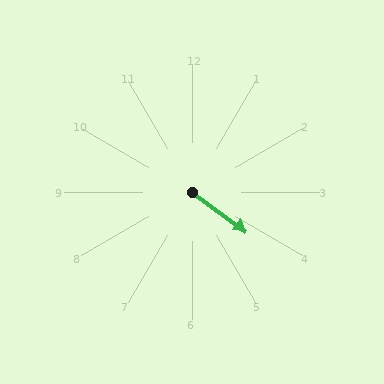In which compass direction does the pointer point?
Southeast.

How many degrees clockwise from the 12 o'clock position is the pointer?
Approximately 126 degrees.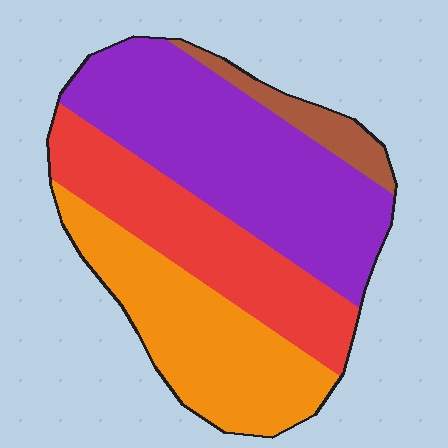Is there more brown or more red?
Red.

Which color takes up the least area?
Brown, at roughly 5%.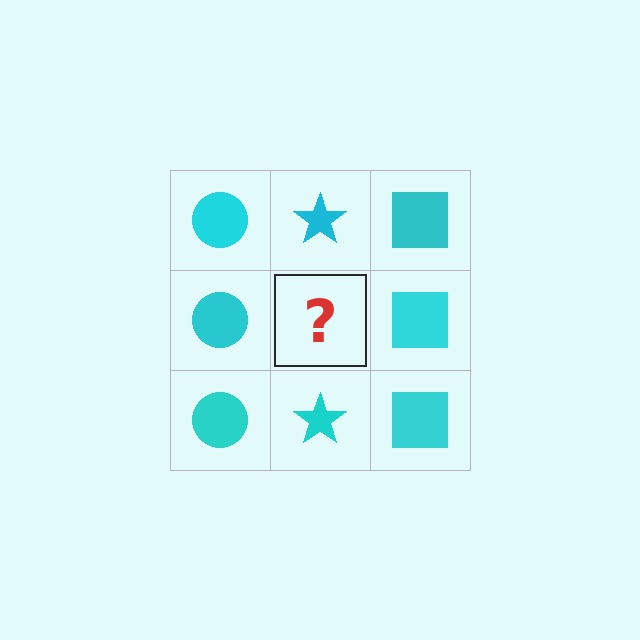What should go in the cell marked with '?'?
The missing cell should contain a cyan star.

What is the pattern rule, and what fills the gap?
The rule is that each column has a consistent shape. The gap should be filled with a cyan star.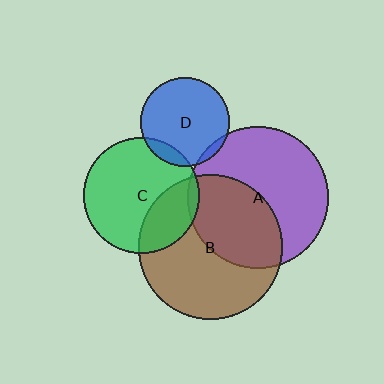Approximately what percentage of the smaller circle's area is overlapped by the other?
Approximately 40%.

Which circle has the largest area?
Circle B (brown).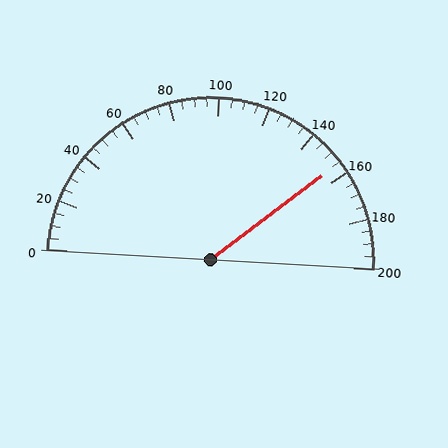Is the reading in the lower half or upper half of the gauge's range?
The reading is in the upper half of the range (0 to 200).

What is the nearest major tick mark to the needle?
The nearest major tick mark is 160.